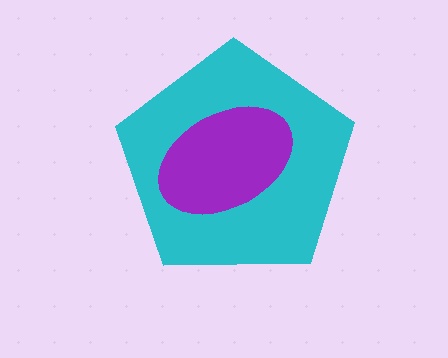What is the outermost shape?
The cyan pentagon.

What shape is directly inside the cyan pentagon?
The purple ellipse.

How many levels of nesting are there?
2.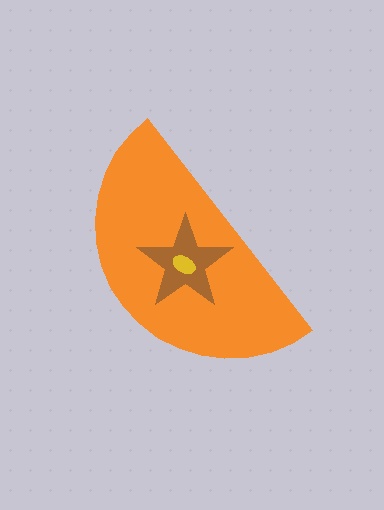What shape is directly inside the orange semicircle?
The brown star.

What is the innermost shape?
The yellow ellipse.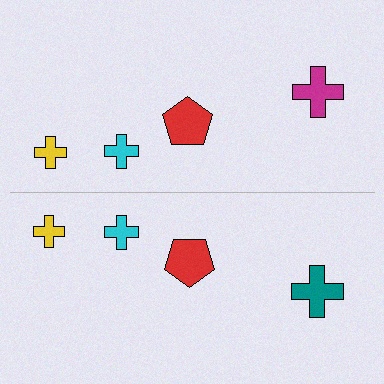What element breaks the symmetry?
The teal cross on the bottom side breaks the symmetry — its mirror counterpart is magenta.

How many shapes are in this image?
There are 8 shapes in this image.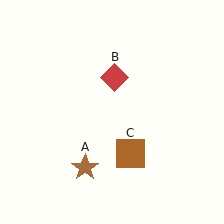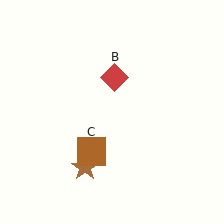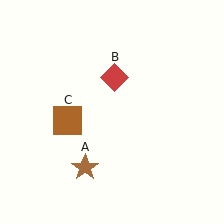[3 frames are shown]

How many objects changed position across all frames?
1 object changed position: brown square (object C).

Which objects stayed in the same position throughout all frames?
Brown star (object A) and red diamond (object B) remained stationary.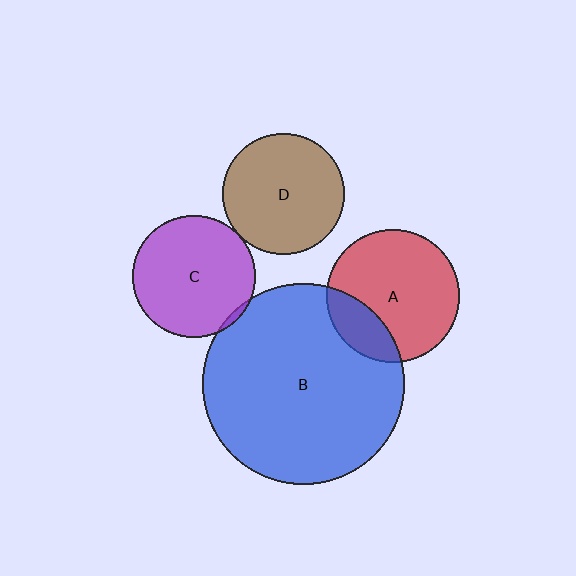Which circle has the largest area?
Circle B (blue).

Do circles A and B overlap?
Yes.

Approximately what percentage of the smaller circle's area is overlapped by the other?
Approximately 20%.